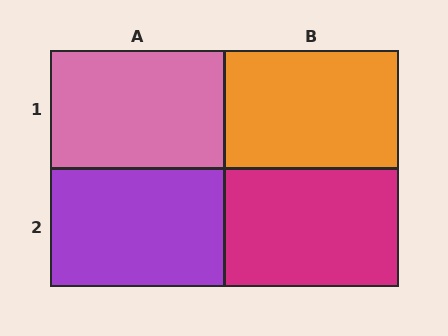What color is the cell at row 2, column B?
Magenta.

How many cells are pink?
1 cell is pink.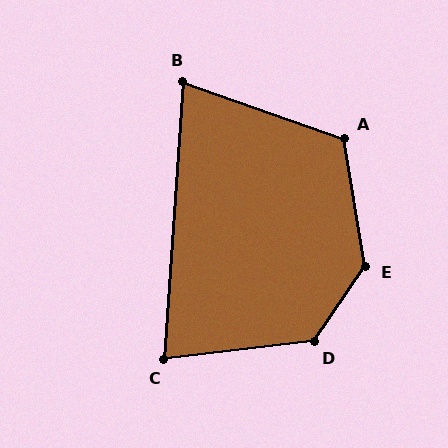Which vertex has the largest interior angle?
E, at approximately 136 degrees.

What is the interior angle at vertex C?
Approximately 79 degrees (acute).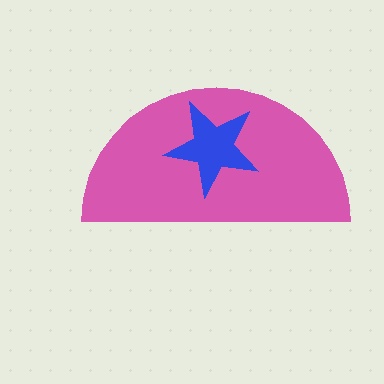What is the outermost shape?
The pink semicircle.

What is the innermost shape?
The blue star.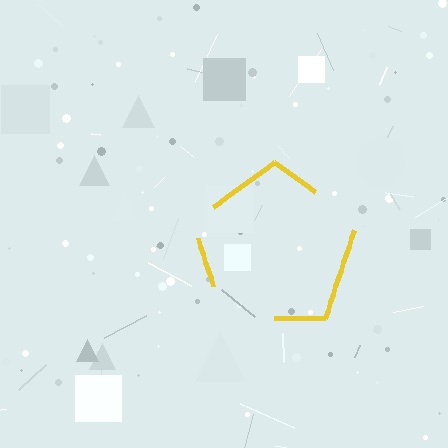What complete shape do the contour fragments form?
The contour fragments form a pentagon.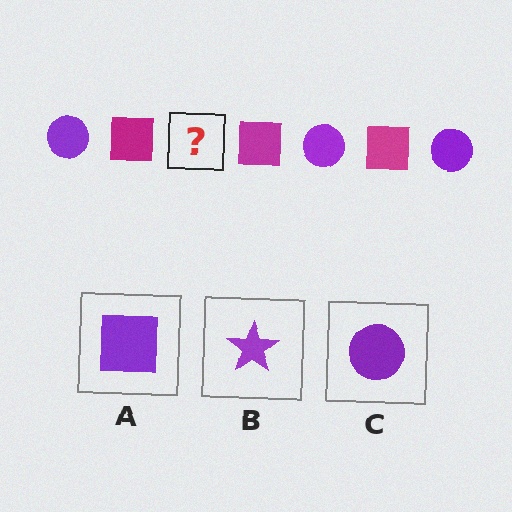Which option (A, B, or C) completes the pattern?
C.